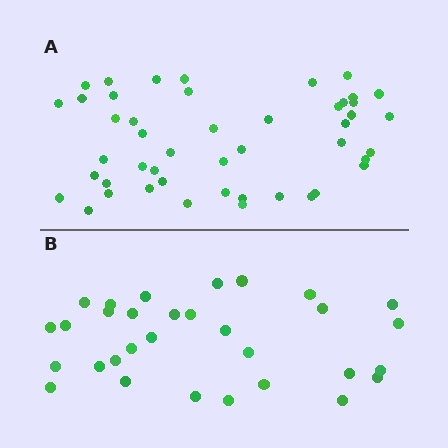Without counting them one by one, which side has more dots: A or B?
Region A (the top region) has more dots.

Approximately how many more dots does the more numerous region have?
Region A has approximately 15 more dots than region B.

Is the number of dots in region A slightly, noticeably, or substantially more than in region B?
Region A has substantially more. The ratio is roughly 1.5 to 1.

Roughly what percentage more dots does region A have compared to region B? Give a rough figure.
About 50% more.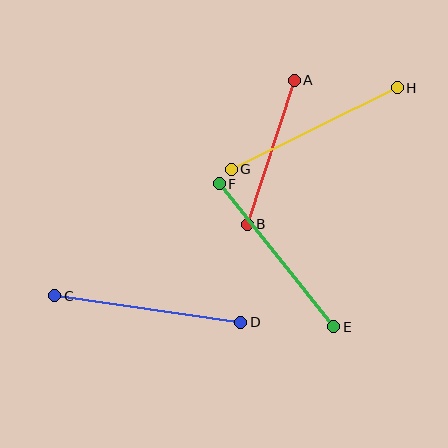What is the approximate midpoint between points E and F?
The midpoint is at approximately (276, 255) pixels.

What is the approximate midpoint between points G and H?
The midpoint is at approximately (314, 129) pixels.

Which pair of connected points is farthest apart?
Points C and D are farthest apart.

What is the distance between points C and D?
The distance is approximately 188 pixels.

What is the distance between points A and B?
The distance is approximately 151 pixels.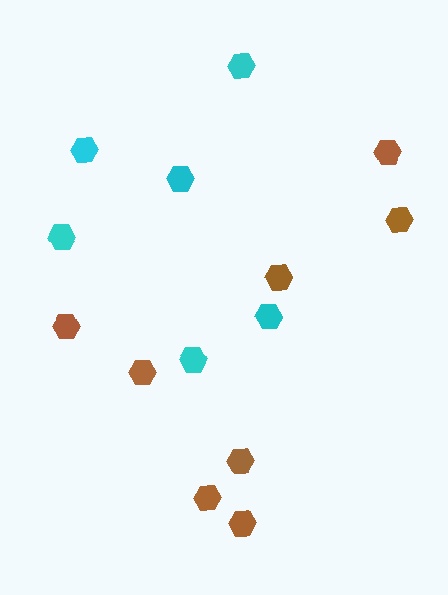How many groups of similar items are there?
There are 2 groups: one group of cyan hexagons (6) and one group of brown hexagons (8).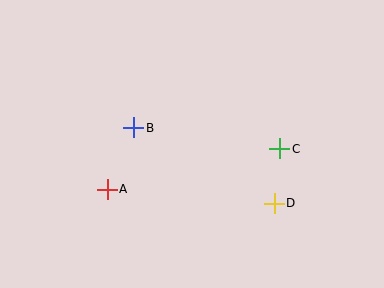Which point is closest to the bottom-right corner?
Point D is closest to the bottom-right corner.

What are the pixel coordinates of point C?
Point C is at (280, 149).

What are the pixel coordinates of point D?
Point D is at (274, 203).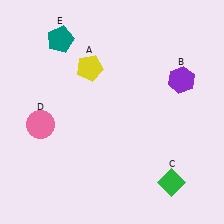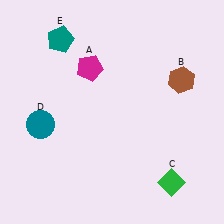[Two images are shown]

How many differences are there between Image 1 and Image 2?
There are 3 differences between the two images.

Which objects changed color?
A changed from yellow to magenta. B changed from purple to brown. D changed from pink to teal.